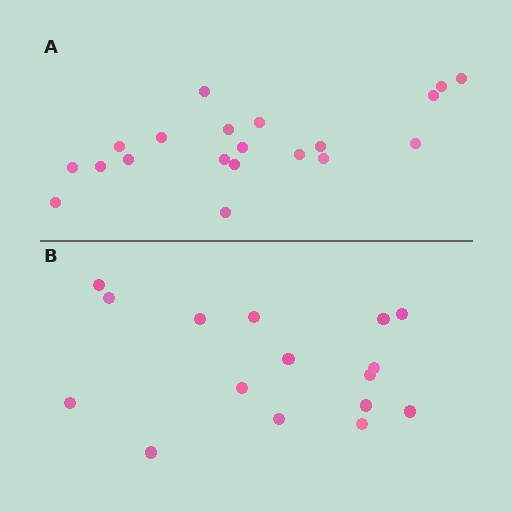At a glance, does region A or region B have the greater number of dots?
Region A (the top region) has more dots.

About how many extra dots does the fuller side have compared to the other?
Region A has about 4 more dots than region B.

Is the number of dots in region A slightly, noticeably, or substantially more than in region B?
Region A has noticeably more, but not dramatically so. The ratio is roughly 1.2 to 1.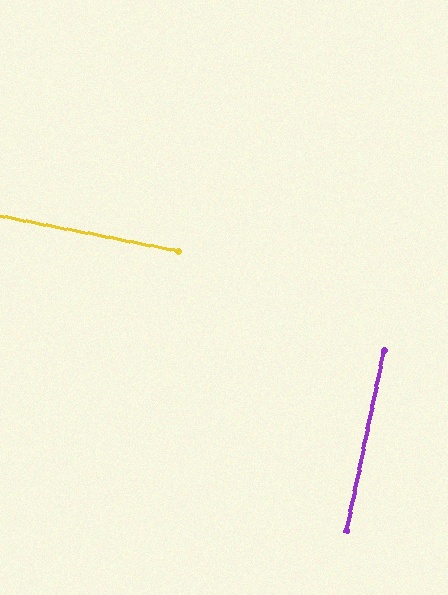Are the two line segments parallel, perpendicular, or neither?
Perpendicular — they meet at approximately 90°.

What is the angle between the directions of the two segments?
Approximately 90 degrees.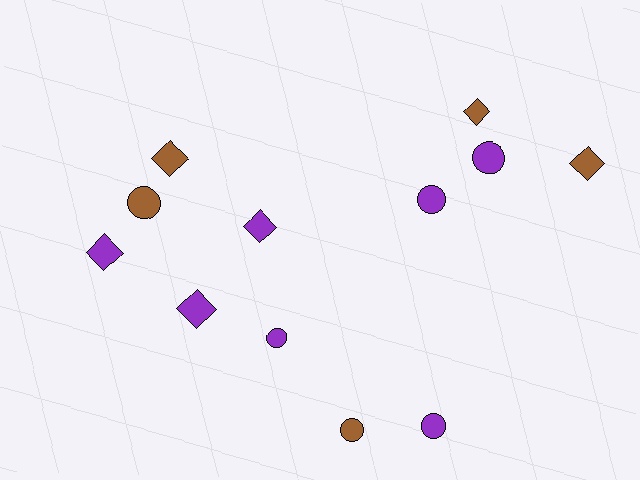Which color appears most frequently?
Purple, with 7 objects.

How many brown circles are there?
There are 2 brown circles.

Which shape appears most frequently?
Circle, with 6 objects.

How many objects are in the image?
There are 12 objects.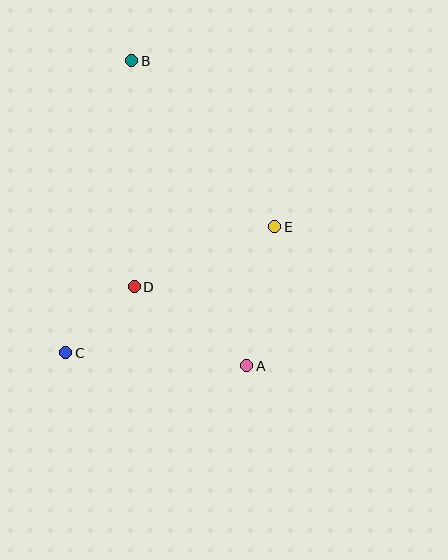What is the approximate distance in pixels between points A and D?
The distance between A and D is approximately 137 pixels.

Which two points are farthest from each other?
Points A and B are farthest from each other.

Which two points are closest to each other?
Points C and D are closest to each other.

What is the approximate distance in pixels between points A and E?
The distance between A and E is approximately 142 pixels.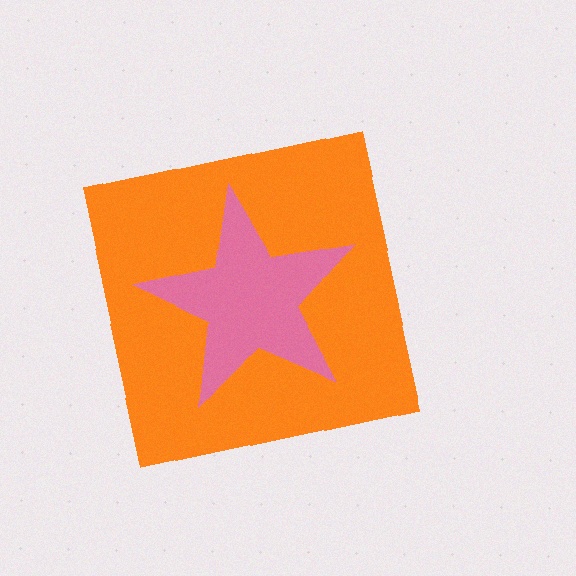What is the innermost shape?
The pink star.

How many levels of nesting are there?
2.